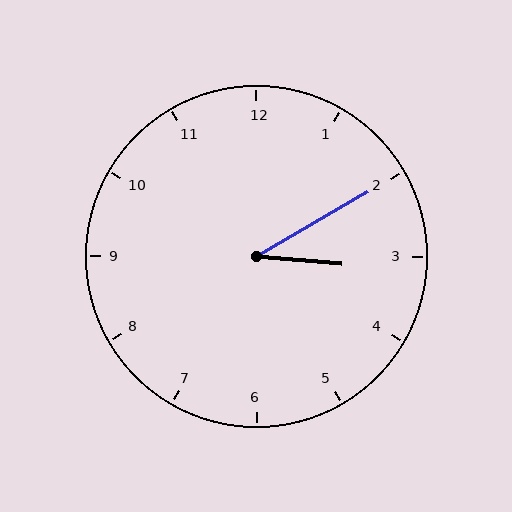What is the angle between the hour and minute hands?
Approximately 35 degrees.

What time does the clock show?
3:10.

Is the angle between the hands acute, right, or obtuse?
It is acute.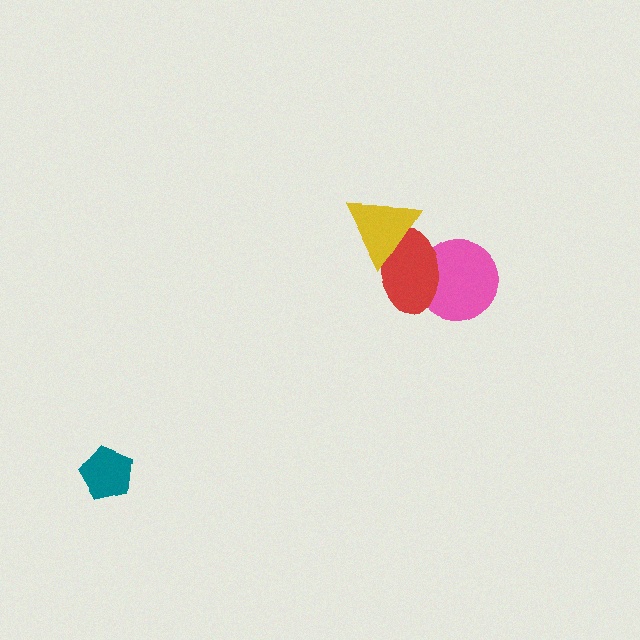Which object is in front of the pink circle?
The red ellipse is in front of the pink circle.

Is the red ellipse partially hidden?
Yes, it is partially covered by another shape.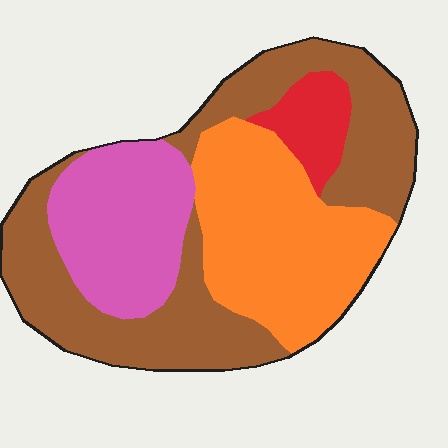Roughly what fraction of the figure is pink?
Pink takes up about one fifth (1/5) of the figure.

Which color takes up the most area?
Brown, at roughly 40%.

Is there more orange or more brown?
Brown.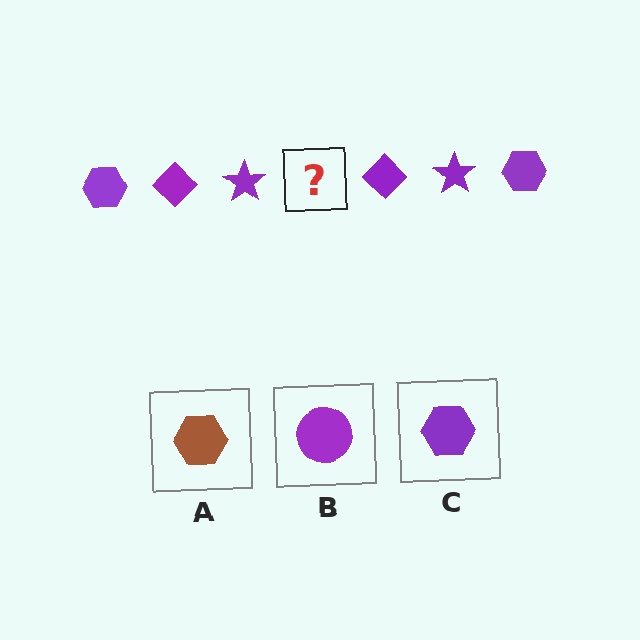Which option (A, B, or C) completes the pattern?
C.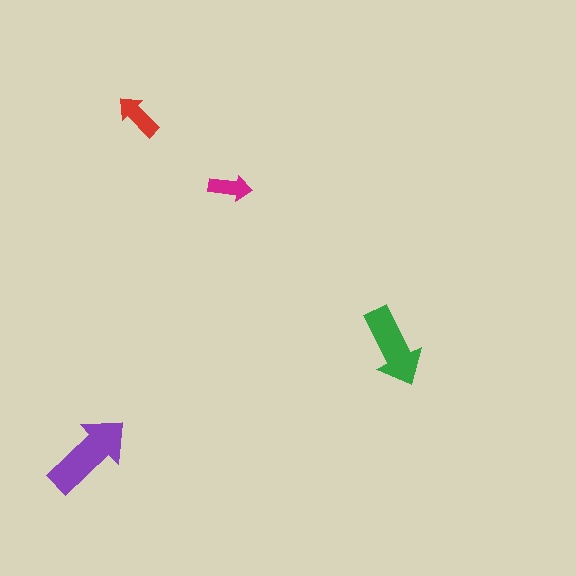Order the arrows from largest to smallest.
the purple one, the green one, the red one, the magenta one.